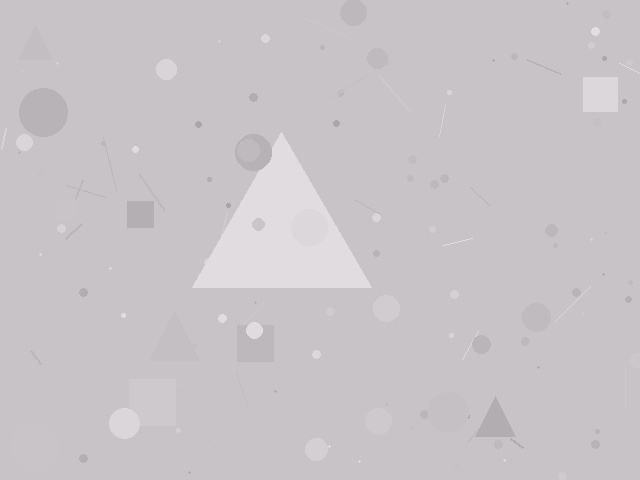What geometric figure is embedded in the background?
A triangle is embedded in the background.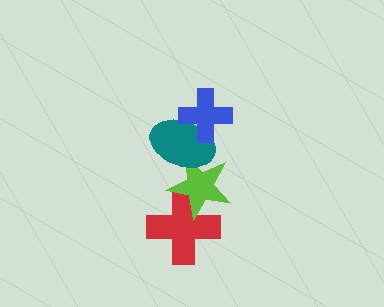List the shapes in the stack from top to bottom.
From top to bottom: the blue cross, the teal ellipse, the lime star, the red cross.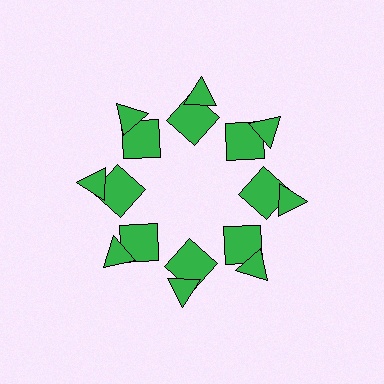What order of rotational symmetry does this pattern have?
This pattern has 8-fold rotational symmetry.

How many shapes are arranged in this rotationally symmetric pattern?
There are 16 shapes, arranged in 8 groups of 2.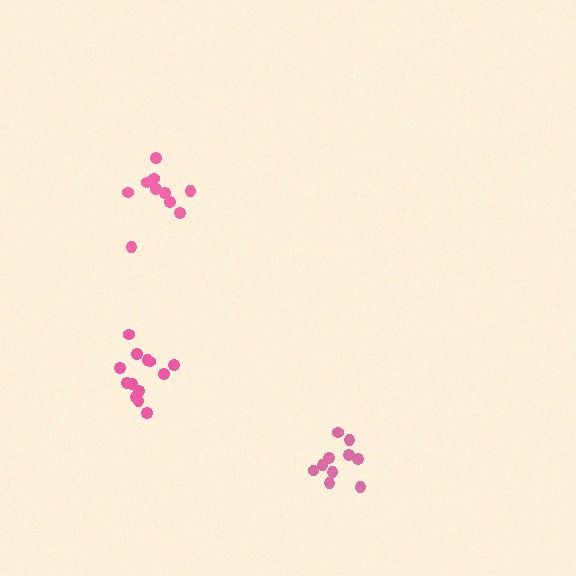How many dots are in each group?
Group 1: 10 dots, Group 2: 10 dots, Group 3: 13 dots (33 total).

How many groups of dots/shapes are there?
There are 3 groups.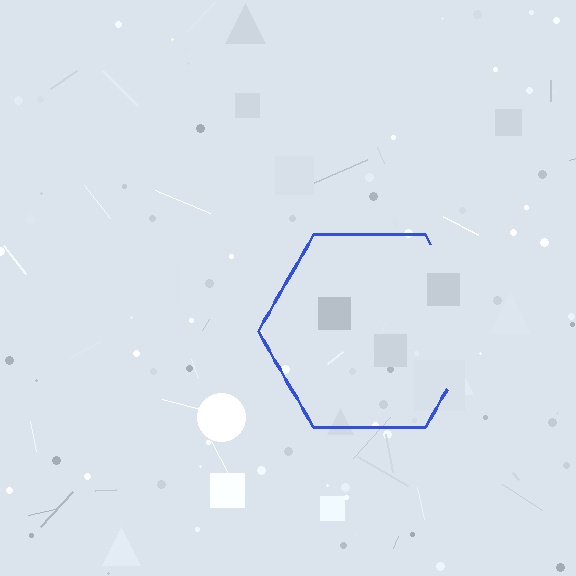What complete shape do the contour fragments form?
The contour fragments form a hexagon.